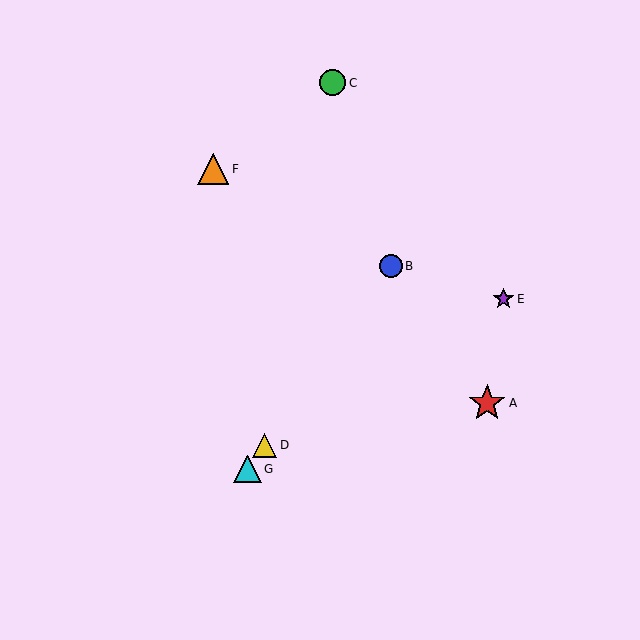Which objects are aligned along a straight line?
Objects B, D, G are aligned along a straight line.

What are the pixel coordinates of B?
Object B is at (391, 266).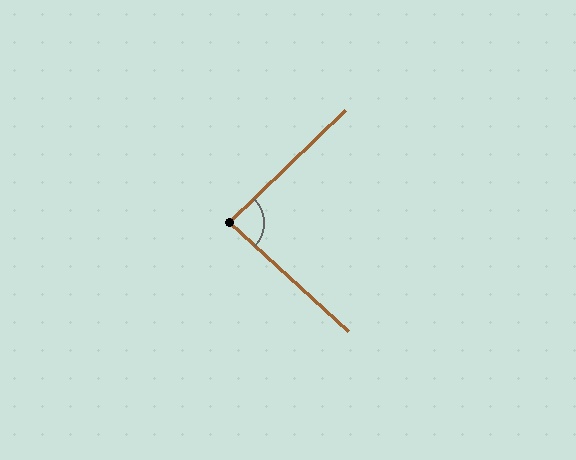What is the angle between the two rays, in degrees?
Approximately 87 degrees.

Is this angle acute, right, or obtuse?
It is approximately a right angle.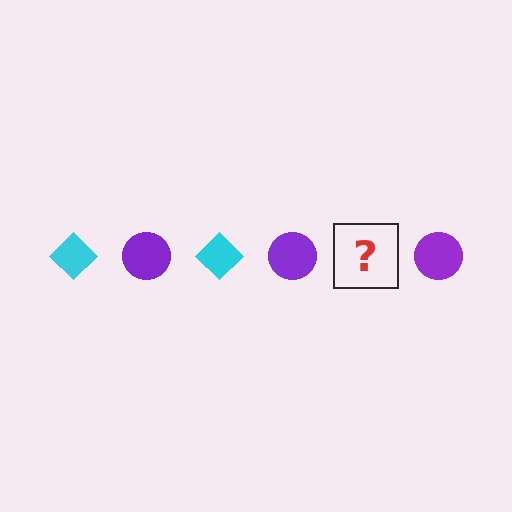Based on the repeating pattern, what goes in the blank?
The blank should be a cyan diamond.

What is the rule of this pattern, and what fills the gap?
The rule is that the pattern alternates between cyan diamond and purple circle. The gap should be filled with a cyan diamond.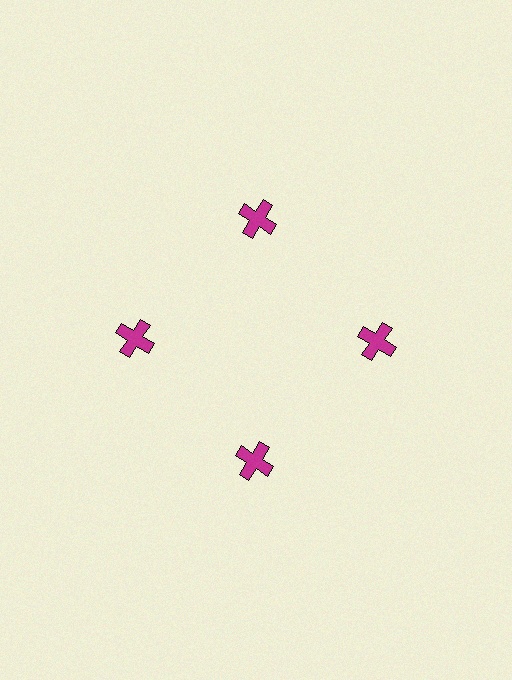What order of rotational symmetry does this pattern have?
This pattern has 4-fold rotational symmetry.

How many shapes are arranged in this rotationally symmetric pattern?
There are 4 shapes, arranged in 4 groups of 1.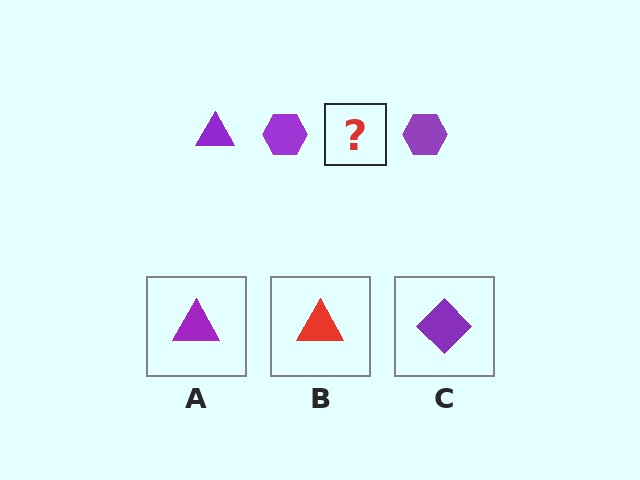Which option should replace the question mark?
Option A.